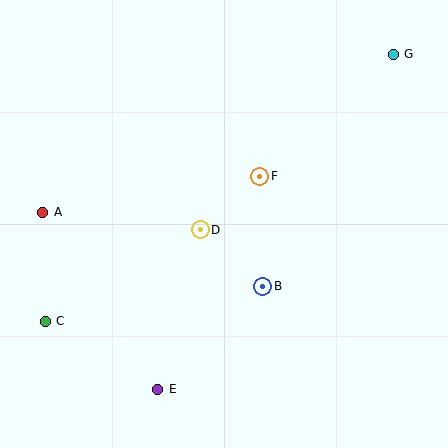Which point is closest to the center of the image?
Point D at (200, 230) is closest to the center.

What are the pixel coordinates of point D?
Point D is at (200, 230).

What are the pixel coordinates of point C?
Point C is at (45, 321).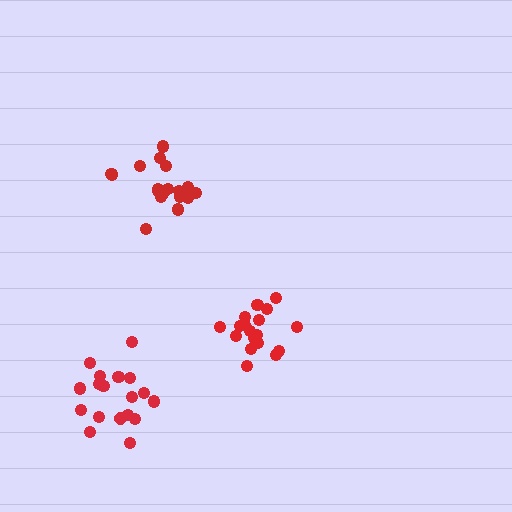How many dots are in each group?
Group 1: 18 dots, Group 2: 18 dots, Group 3: 19 dots (55 total).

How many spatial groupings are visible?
There are 3 spatial groupings.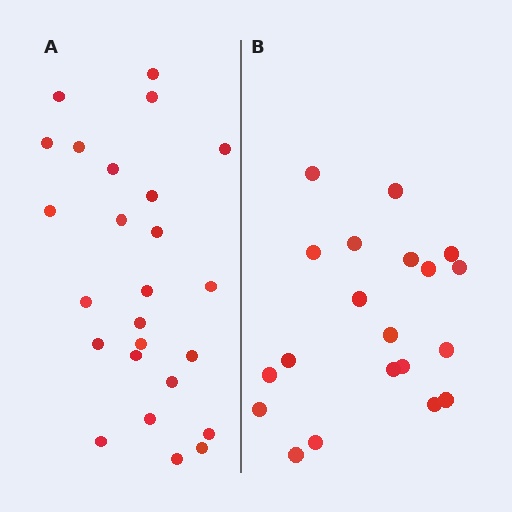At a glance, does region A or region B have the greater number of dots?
Region A (the left region) has more dots.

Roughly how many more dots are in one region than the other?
Region A has about 5 more dots than region B.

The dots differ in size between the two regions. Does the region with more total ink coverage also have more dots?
No. Region B has more total ink coverage because its dots are larger, but region A actually contains more individual dots. Total area can be misleading — the number of items is what matters here.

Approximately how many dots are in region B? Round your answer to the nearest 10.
About 20 dots.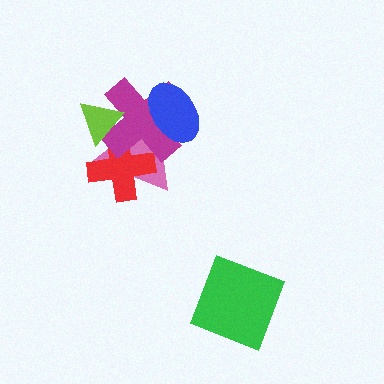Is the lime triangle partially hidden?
No, no other shape covers it.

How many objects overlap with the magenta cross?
4 objects overlap with the magenta cross.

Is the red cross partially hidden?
Yes, it is partially covered by another shape.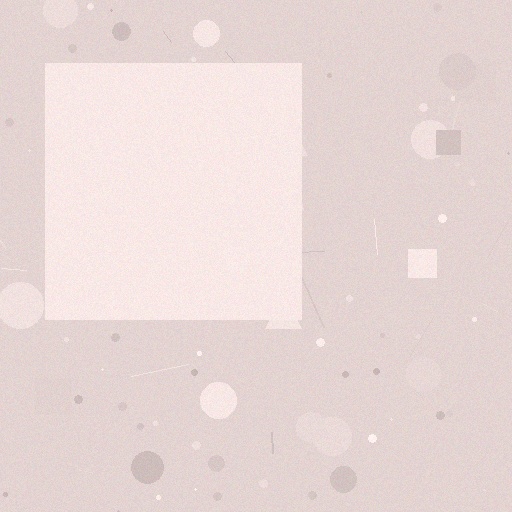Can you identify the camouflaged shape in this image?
The camouflaged shape is a square.